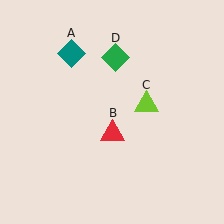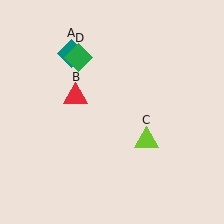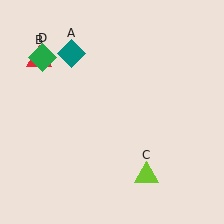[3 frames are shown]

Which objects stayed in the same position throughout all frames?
Teal diamond (object A) remained stationary.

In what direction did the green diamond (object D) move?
The green diamond (object D) moved left.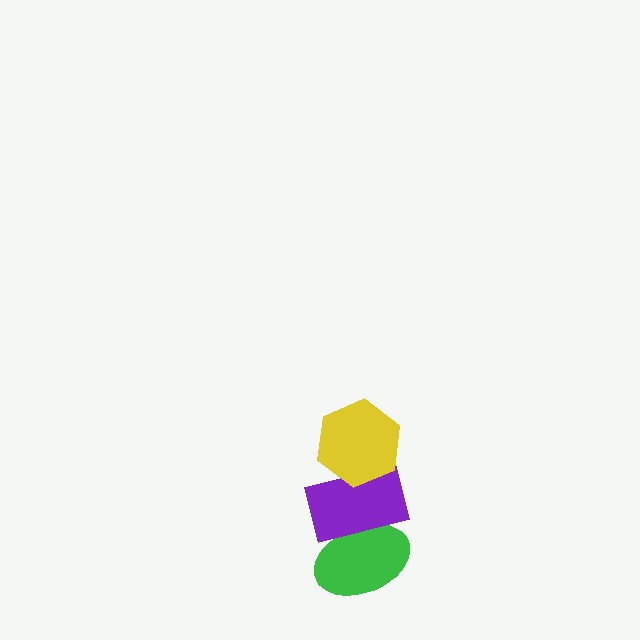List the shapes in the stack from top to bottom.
From top to bottom: the yellow hexagon, the purple rectangle, the green ellipse.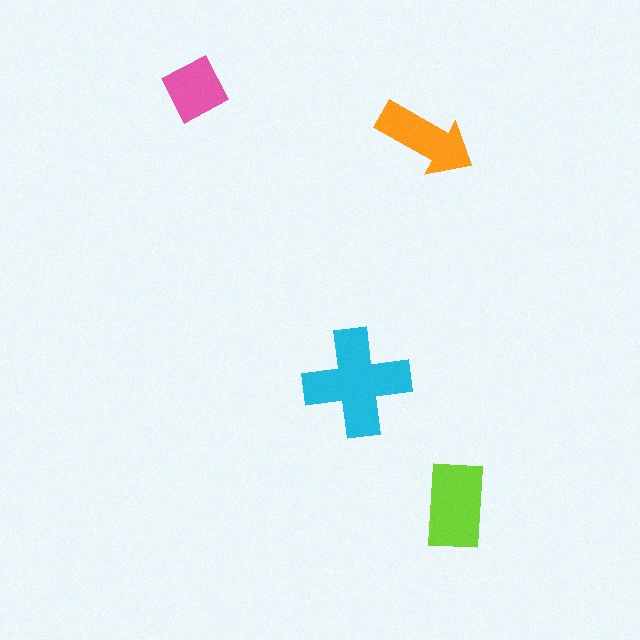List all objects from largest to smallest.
The cyan cross, the lime rectangle, the orange arrow, the pink square.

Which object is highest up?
The pink square is topmost.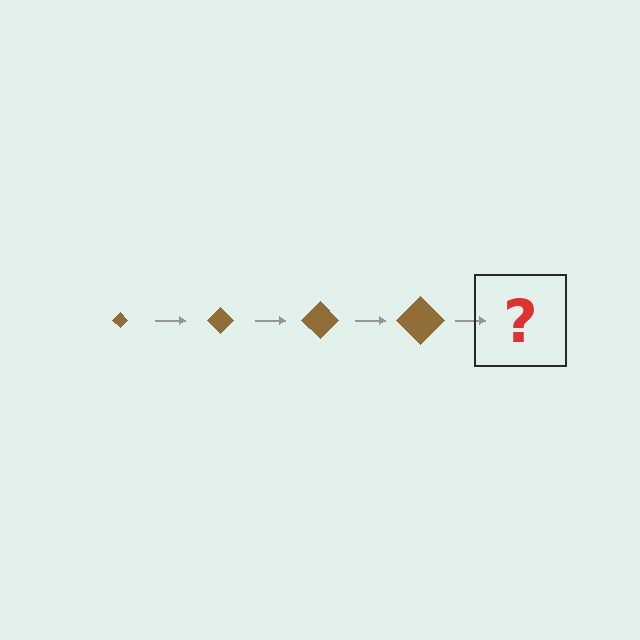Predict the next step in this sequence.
The next step is a brown diamond, larger than the previous one.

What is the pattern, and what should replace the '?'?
The pattern is that the diamond gets progressively larger each step. The '?' should be a brown diamond, larger than the previous one.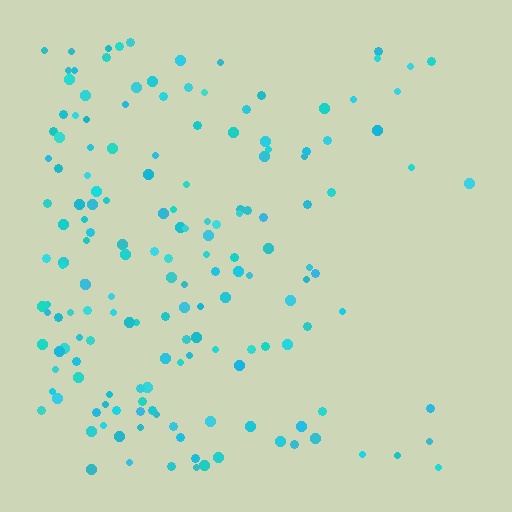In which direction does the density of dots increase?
From right to left, with the left side densest.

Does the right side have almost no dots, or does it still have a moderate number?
Still a moderate number, just noticeably fewer than the left.